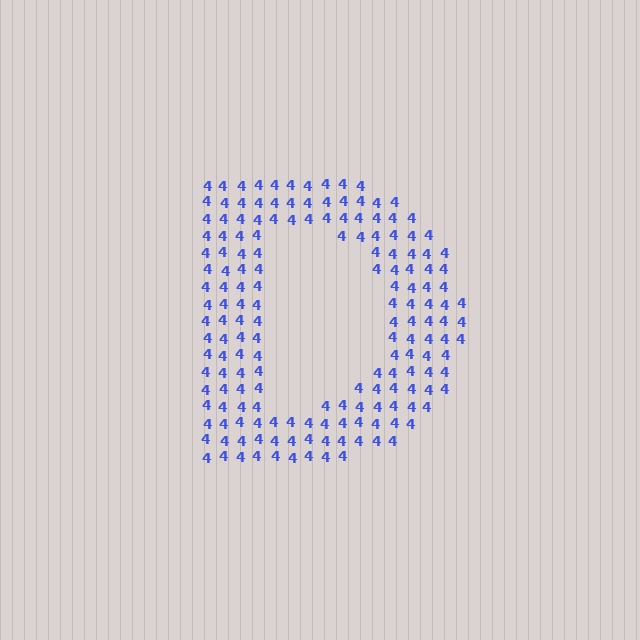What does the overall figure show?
The overall figure shows the letter D.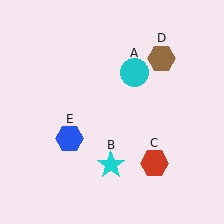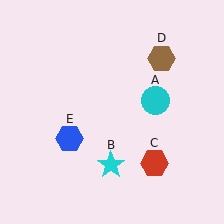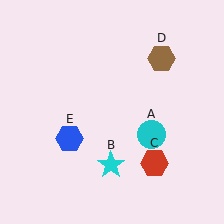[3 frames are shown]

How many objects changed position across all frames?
1 object changed position: cyan circle (object A).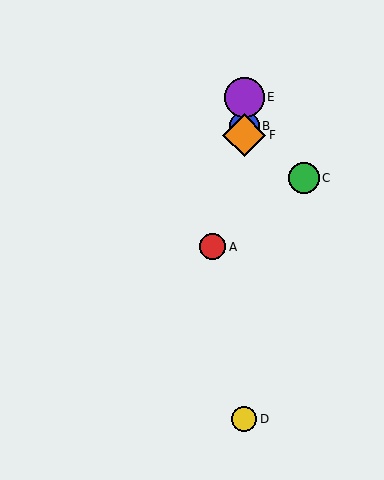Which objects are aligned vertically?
Objects B, D, E, F are aligned vertically.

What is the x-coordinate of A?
Object A is at x≈213.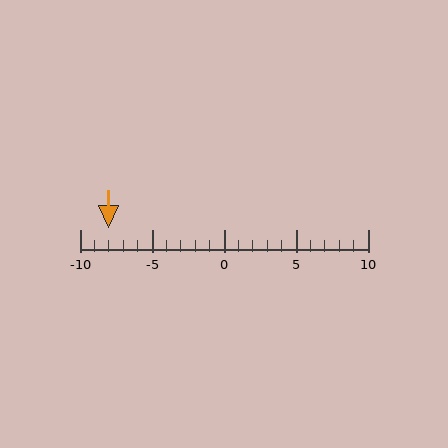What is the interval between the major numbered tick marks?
The major tick marks are spaced 5 units apart.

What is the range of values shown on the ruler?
The ruler shows values from -10 to 10.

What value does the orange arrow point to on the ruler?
The orange arrow points to approximately -8.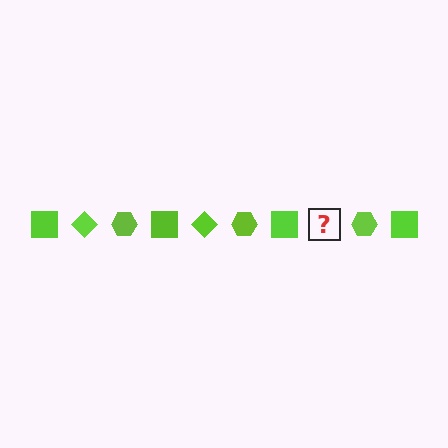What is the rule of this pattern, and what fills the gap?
The rule is that the pattern cycles through square, diamond, hexagon shapes in lime. The gap should be filled with a lime diamond.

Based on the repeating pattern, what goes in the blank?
The blank should be a lime diamond.